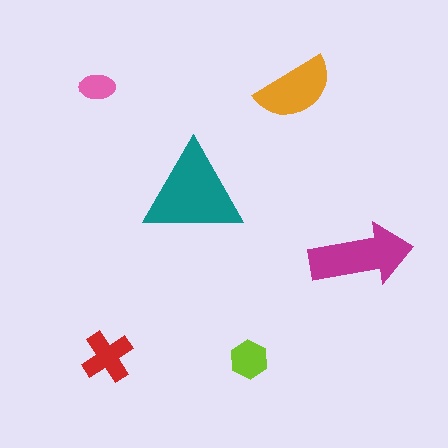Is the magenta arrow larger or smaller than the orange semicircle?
Larger.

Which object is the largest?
The teal triangle.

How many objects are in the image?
There are 6 objects in the image.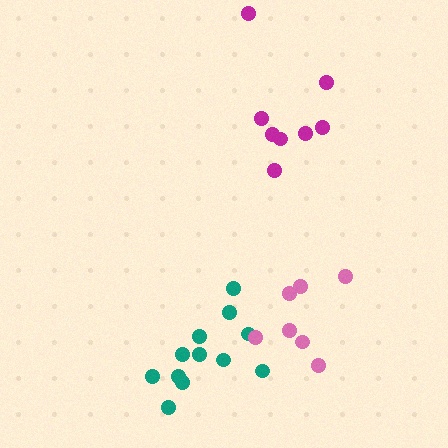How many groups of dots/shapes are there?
There are 3 groups.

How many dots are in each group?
Group 1: 8 dots, Group 2: 12 dots, Group 3: 7 dots (27 total).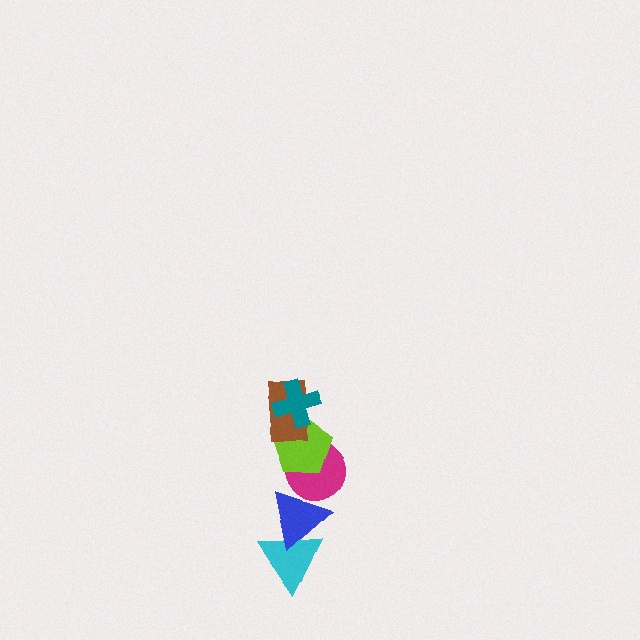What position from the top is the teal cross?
The teal cross is 1st from the top.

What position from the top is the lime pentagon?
The lime pentagon is 3rd from the top.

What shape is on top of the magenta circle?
The lime pentagon is on top of the magenta circle.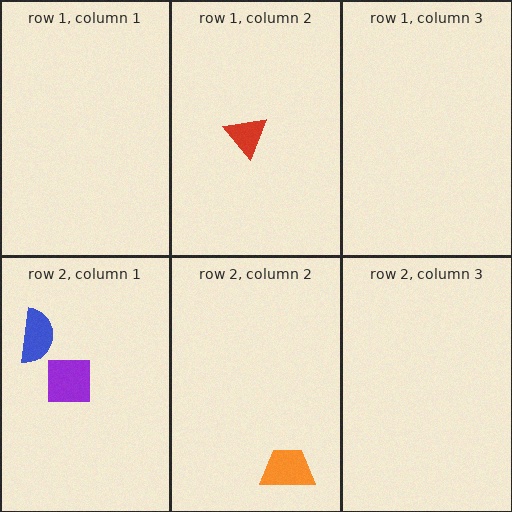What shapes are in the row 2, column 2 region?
The orange trapezoid.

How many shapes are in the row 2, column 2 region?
1.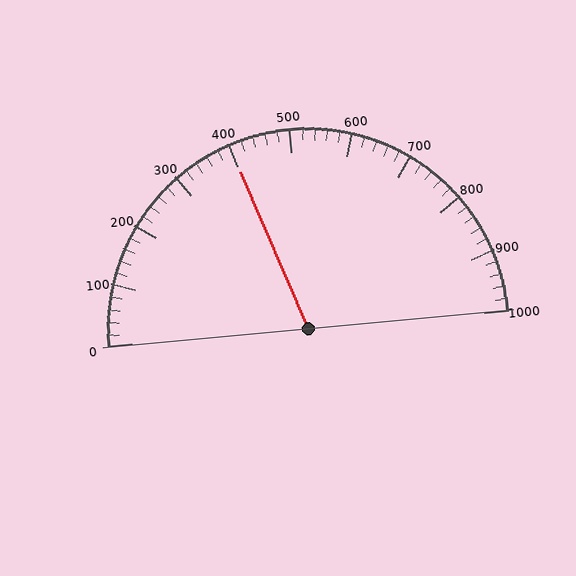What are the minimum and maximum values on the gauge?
The gauge ranges from 0 to 1000.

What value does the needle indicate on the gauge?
The needle indicates approximately 400.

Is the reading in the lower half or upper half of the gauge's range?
The reading is in the lower half of the range (0 to 1000).